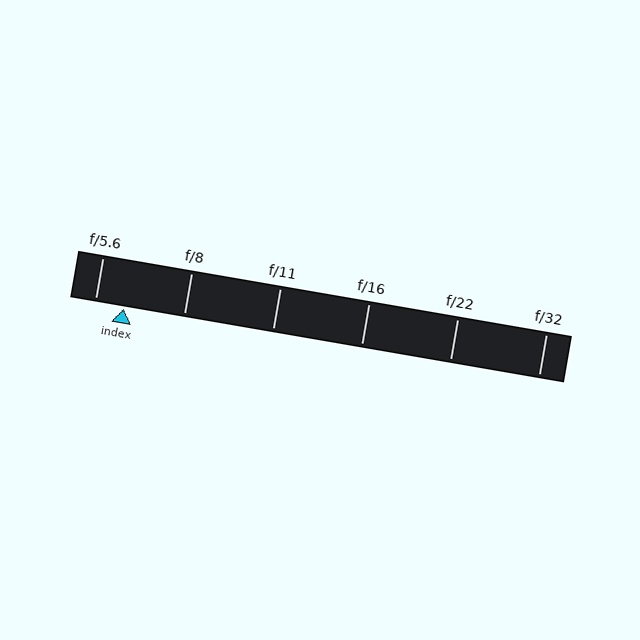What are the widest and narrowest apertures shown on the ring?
The widest aperture shown is f/5.6 and the narrowest is f/32.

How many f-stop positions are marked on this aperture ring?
There are 6 f-stop positions marked.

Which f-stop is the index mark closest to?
The index mark is closest to f/5.6.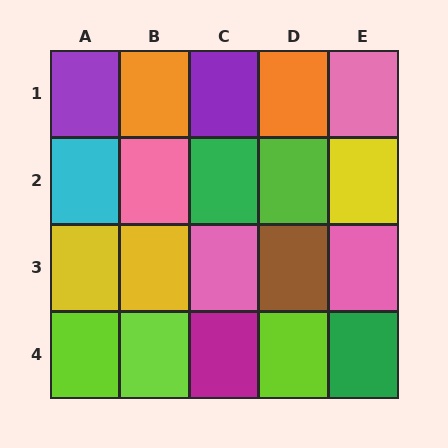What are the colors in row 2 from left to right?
Cyan, pink, green, lime, yellow.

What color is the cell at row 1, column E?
Pink.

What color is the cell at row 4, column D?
Lime.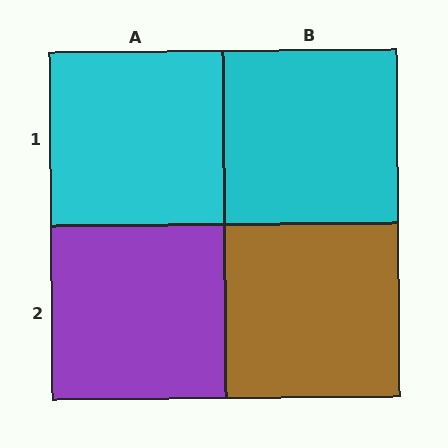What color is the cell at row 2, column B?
Brown.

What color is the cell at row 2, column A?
Purple.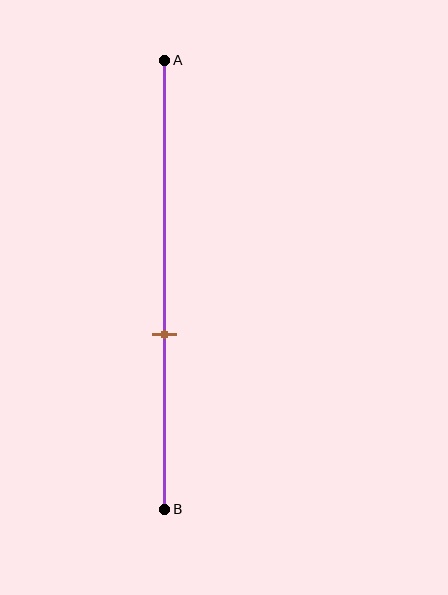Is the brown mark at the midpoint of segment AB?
No, the mark is at about 60% from A, not at the 50% midpoint.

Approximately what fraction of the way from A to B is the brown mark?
The brown mark is approximately 60% of the way from A to B.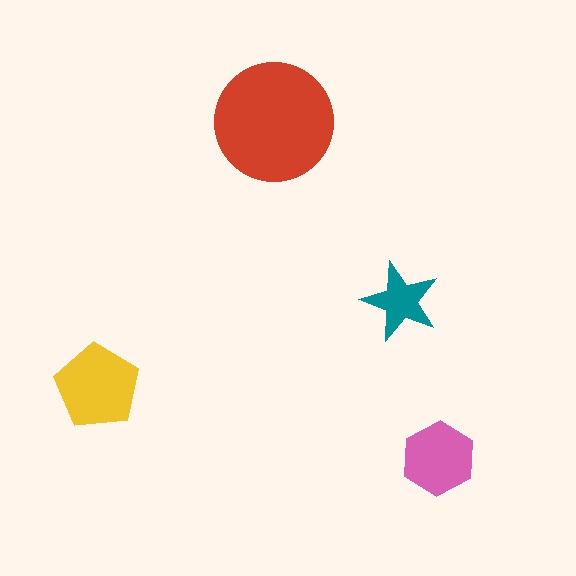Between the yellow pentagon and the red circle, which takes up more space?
The red circle.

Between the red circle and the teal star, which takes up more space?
The red circle.